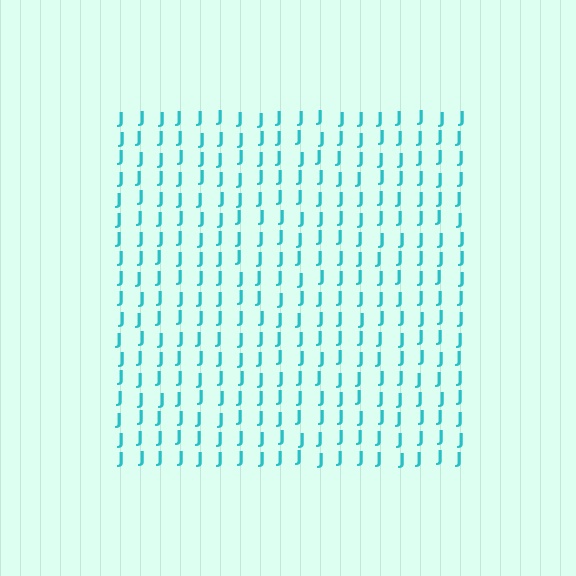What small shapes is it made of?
It is made of small letter J's.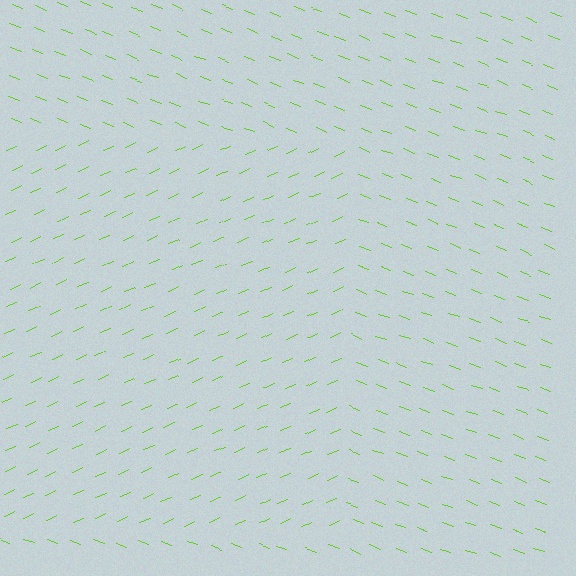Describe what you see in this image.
The image is filled with small lime line segments. A rectangle region in the image has lines oriented differently from the surrounding lines, creating a visible texture boundary.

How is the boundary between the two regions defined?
The boundary is defined purely by a change in line orientation (approximately 45 degrees difference). All lines are the same color and thickness.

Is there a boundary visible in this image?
Yes, there is a texture boundary formed by a change in line orientation.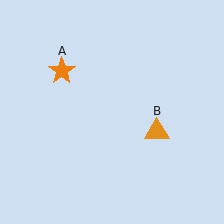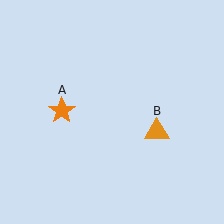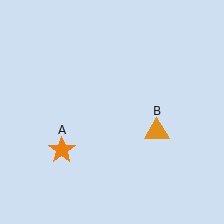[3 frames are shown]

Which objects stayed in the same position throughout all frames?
Orange triangle (object B) remained stationary.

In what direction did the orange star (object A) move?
The orange star (object A) moved down.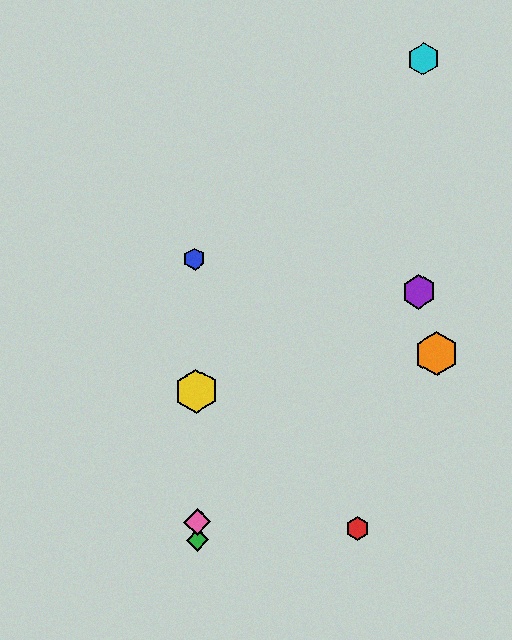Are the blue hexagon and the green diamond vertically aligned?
Yes, both are at x≈195.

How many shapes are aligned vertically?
4 shapes (the blue hexagon, the green diamond, the yellow hexagon, the pink diamond) are aligned vertically.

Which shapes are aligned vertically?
The blue hexagon, the green diamond, the yellow hexagon, the pink diamond are aligned vertically.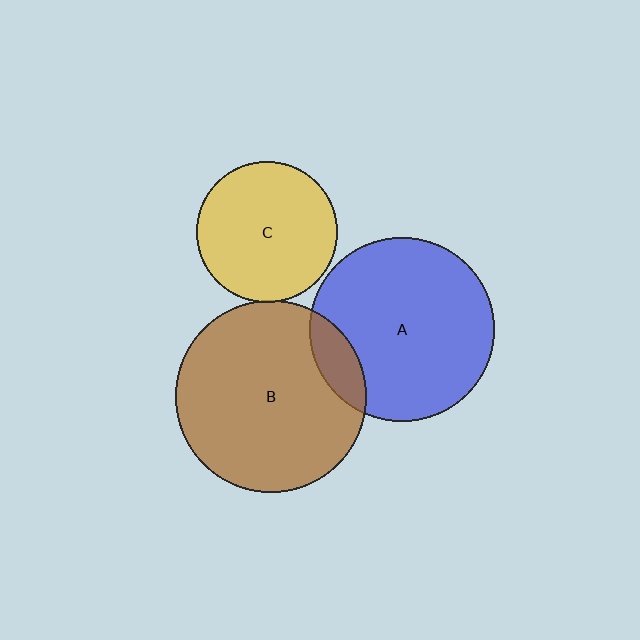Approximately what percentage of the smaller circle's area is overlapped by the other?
Approximately 10%.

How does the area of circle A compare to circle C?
Approximately 1.7 times.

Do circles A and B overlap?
Yes.